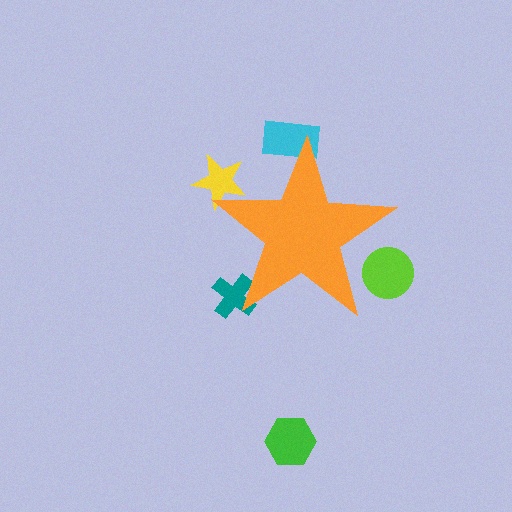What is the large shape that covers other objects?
An orange star.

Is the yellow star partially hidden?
Yes, the yellow star is partially hidden behind the orange star.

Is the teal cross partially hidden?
Yes, the teal cross is partially hidden behind the orange star.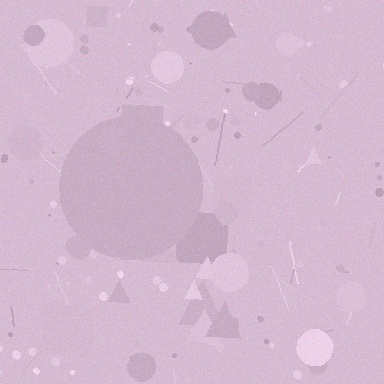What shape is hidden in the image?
A circle is hidden in the image.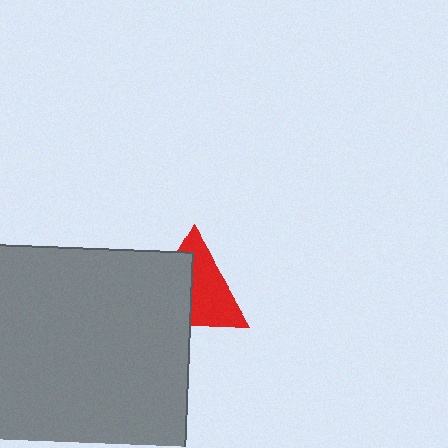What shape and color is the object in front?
The object in front is a gray rectangle.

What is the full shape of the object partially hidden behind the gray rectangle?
The partially hidden object is a red triangle.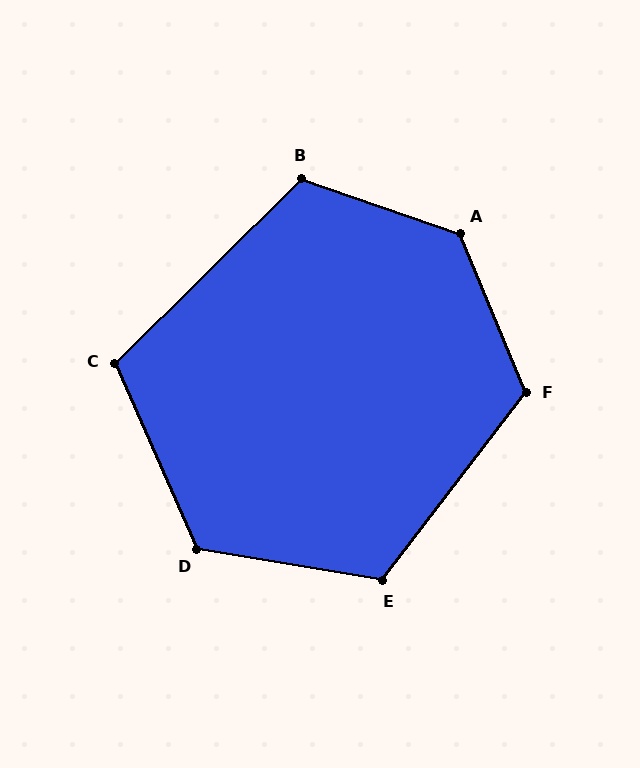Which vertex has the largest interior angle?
A, at approximately 131 degrees.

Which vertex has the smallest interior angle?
C, at approximately 111 degrees.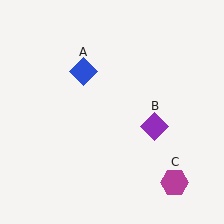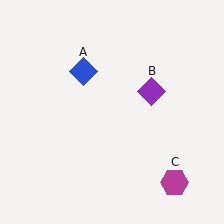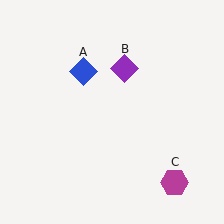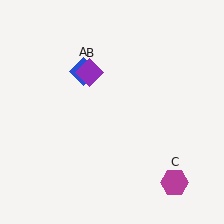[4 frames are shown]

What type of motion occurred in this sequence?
The purple diamond (object B) rotated counterclockwise around the center of the scene.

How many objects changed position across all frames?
1 object changed position: purple diamond (object B).